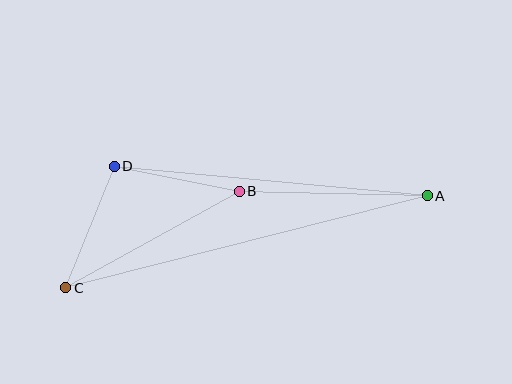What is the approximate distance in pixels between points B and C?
The distance between B and C is approximately 198 pixels.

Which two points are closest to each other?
Points B and D are closest to each other.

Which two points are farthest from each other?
Points A and C are farthest from each other.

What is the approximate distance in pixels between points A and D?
The distance between A and D is approximately 314 pixels.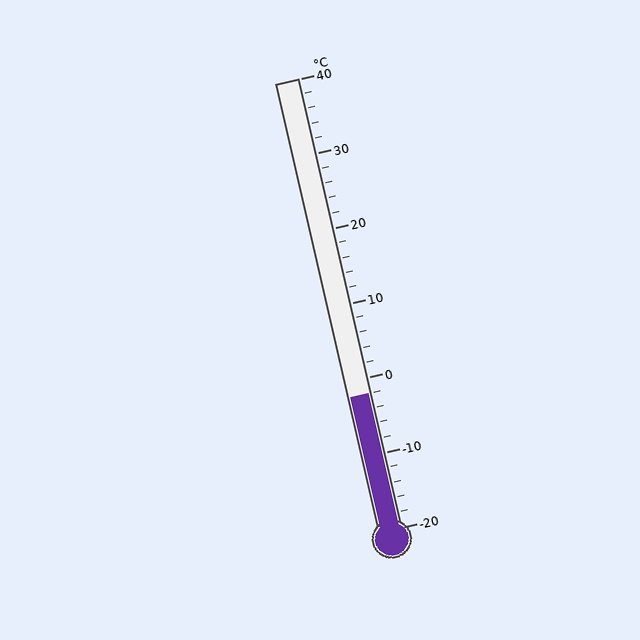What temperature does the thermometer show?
The thermometer shows approximately -2°C.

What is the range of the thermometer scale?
The thermometer scale ranges from -20°C to 40°C.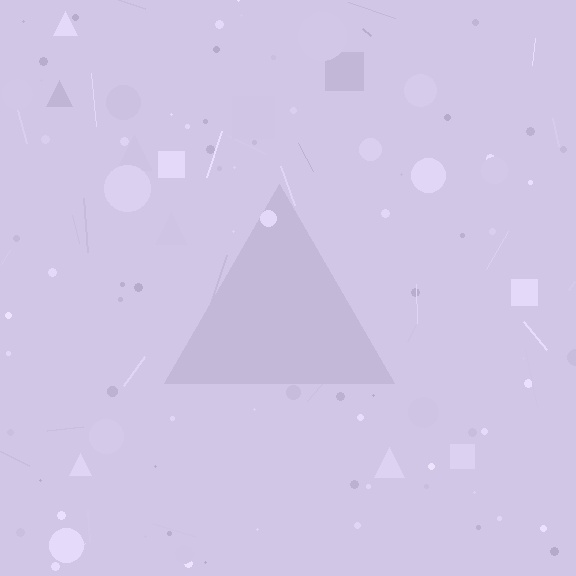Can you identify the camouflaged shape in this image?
The camouflaged shape is a triangle.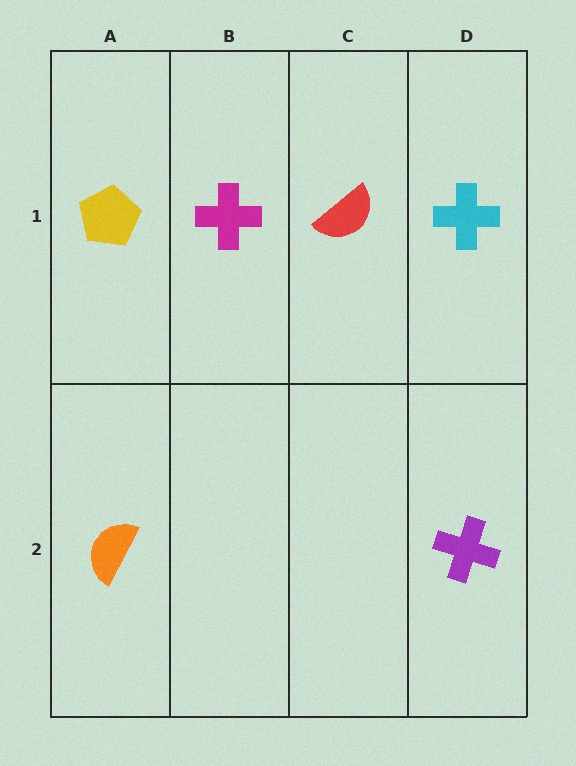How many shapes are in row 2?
2 shapes.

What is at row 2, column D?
A purple cross.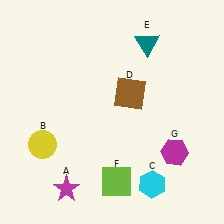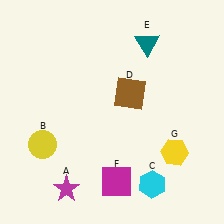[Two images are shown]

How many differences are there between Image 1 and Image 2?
There are 2 differences between the two images.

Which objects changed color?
F changed from lime to magenta. G changed from magenta to yellow.